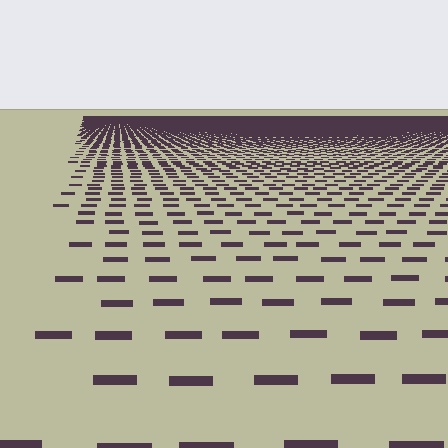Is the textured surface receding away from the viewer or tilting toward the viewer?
The surface is receding away from the viewer. Texture elements get smaller and denser toward the top.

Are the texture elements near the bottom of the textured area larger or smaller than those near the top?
Larger. Near the bottom, elements are closer to the viewer and appear at a bigger on-screen size.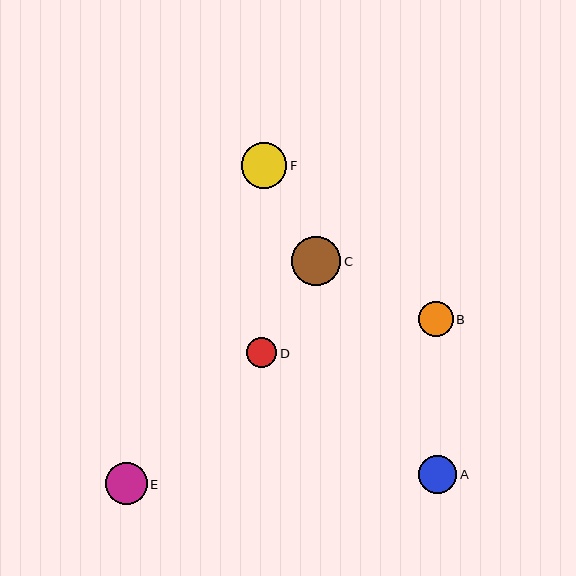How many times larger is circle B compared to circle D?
Circle B is approximately 1.2 times the size of circle D.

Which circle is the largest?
Circle C is the largest with a size of approximately 49 pixels.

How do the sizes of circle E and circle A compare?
Circle E and circle A are approximately the same size.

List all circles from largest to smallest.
From largest to smallest: C, F, E, A, B, D.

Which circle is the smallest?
Circle D is the smallest with a size of approximately 30 pixels.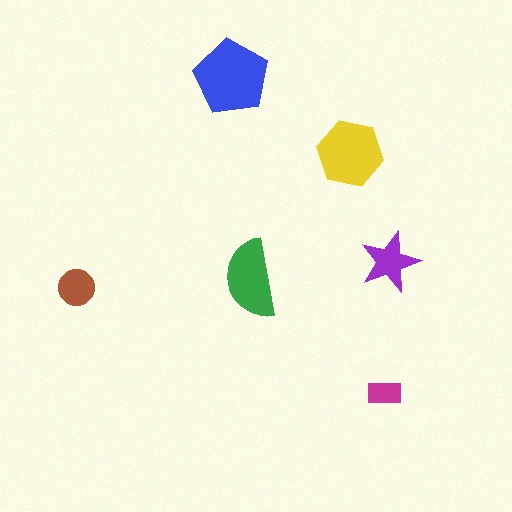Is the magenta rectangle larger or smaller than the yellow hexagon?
Smaller.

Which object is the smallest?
The magenta rectangle.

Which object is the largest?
The blue pentagon.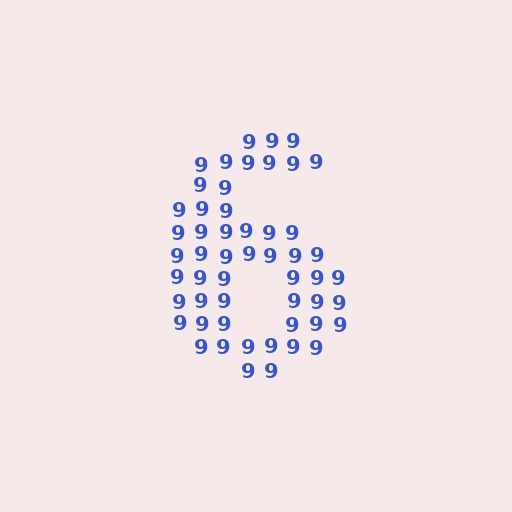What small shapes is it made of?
It is made of small digit 9's.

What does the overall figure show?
The overall figure shows the digit 6.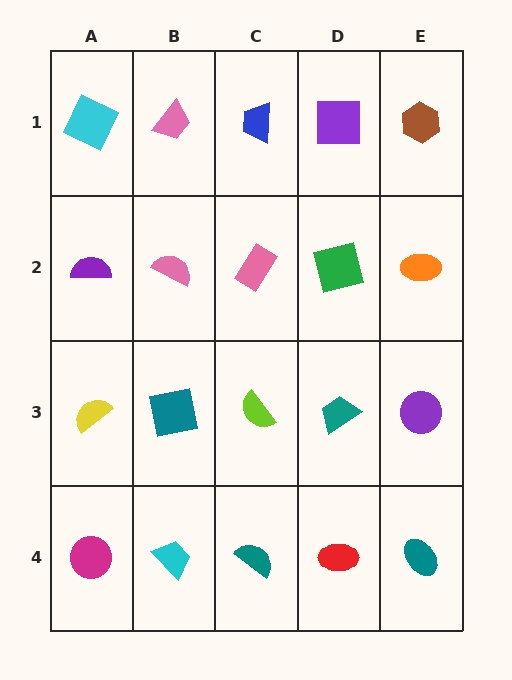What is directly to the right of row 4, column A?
A cyan trapezoid.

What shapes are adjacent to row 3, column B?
A pink semicircle (row 2, column B), a cyan trapezoid (row 4, column B), a yellow semicircle (row 3, column A), a lime semicircle (row 3, column C).